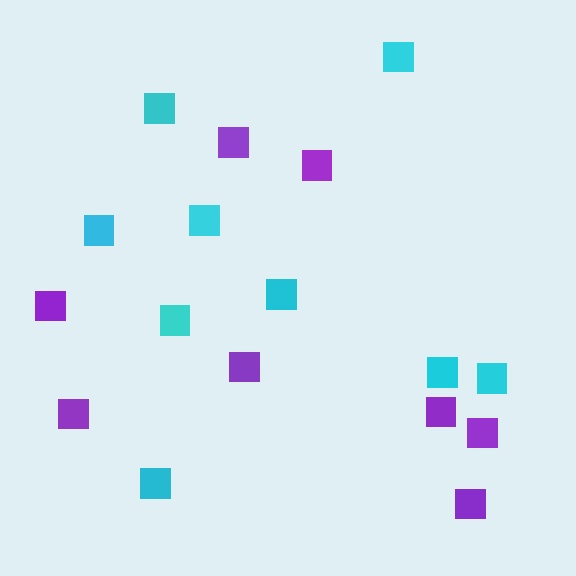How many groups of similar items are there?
There are 2 groups: one group of purple squares (8) and one group of cyan squares (9).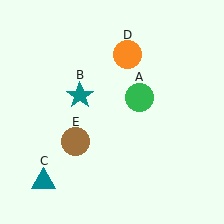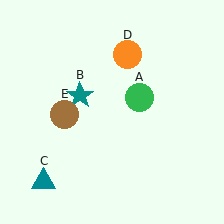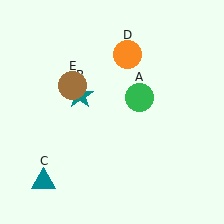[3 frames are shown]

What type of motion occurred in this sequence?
The brown circle (object E) rotated clockwise around the center of the scene.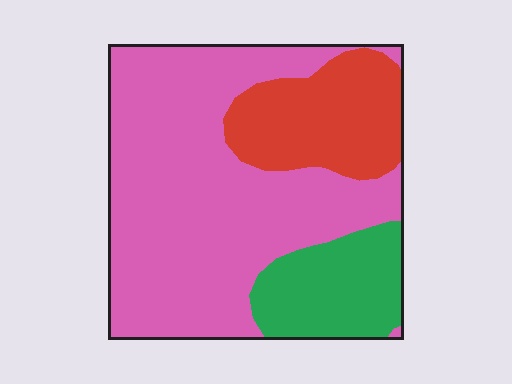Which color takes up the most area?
Pink, at roughly 65%.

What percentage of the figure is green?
Green covers 17% of the figure.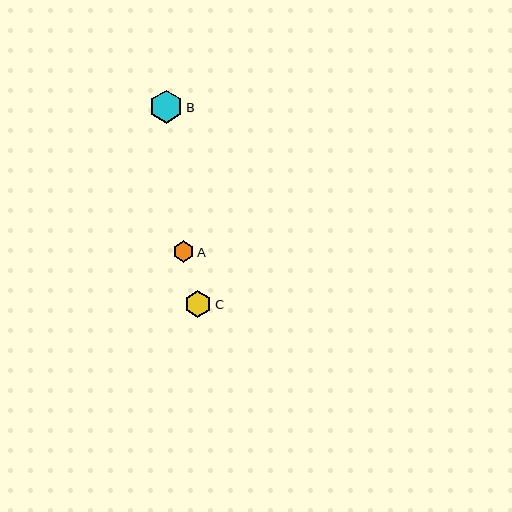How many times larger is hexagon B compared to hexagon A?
Hexagon B is approximately 1.6 times the size of hexagon A.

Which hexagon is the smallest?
Hexagon A is the smallest with a size of approximately 21 pixels.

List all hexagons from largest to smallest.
From largest to smallest: B, C, A.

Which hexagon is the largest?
Hexagon B is the largest with a size of approximately 33 pixels.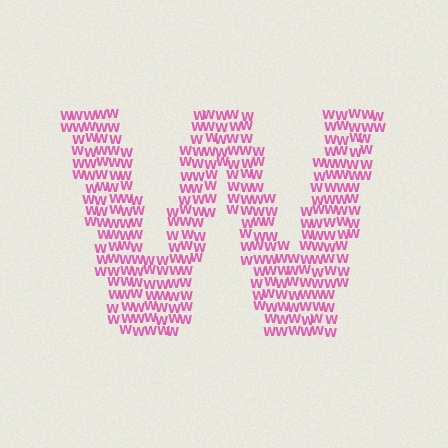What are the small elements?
The small elements are letter W's.